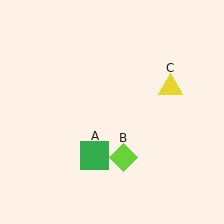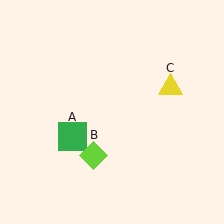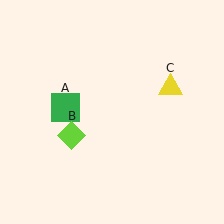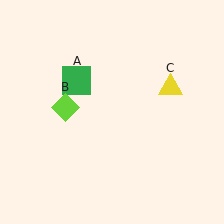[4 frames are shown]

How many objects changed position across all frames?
2 objects changed position: green square (object A), lime diamond (object B).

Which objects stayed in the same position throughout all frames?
Yellow triangle (object C) remained stationary.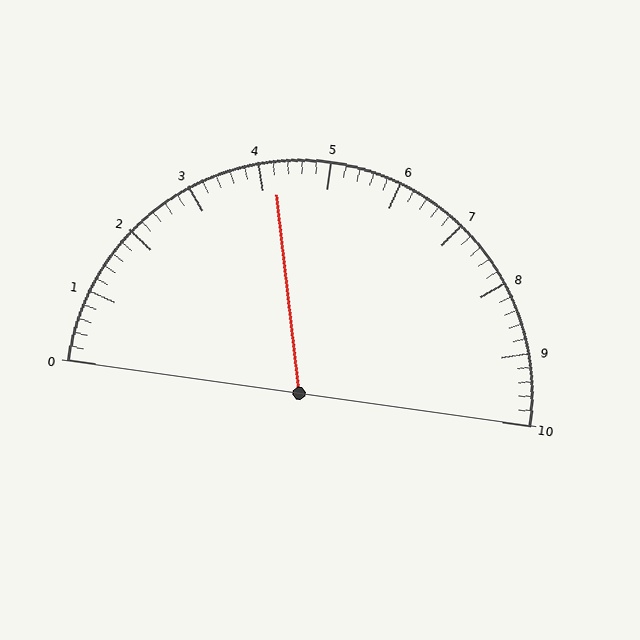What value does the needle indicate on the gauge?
The needle indicates approximately 4.2.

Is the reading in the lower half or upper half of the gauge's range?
The reading is in the lower half of the range (0 to 10).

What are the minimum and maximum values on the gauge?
The gauge ranges from 0 to 10.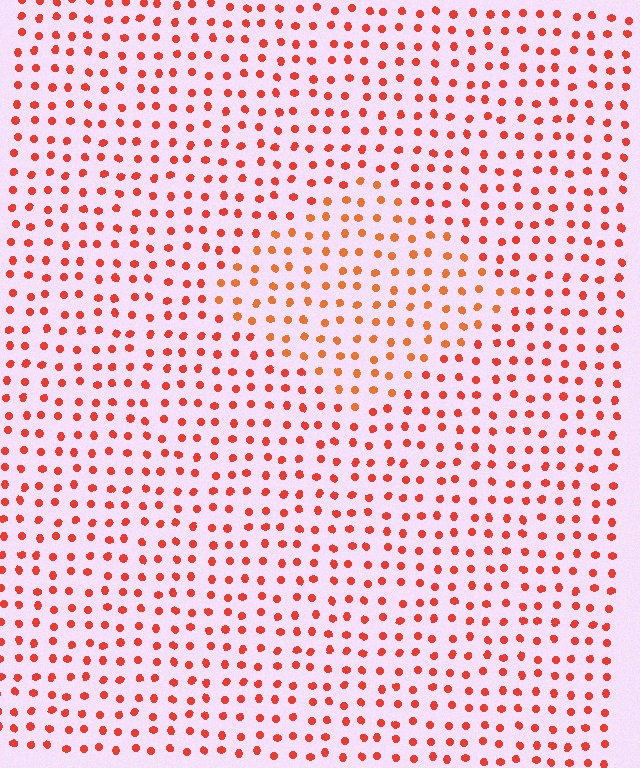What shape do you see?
I see a diamond.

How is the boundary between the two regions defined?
The boundary is defined purely by a slight shift in hue (about 19 degrees). Spacing, size, and orientation are identical on both sides.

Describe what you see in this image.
The image is filled with small red elements in a uniform arrangement. A diamond-shaped region is visible where the elements are tinted to a slightly different hue, forming a subtle color boundary.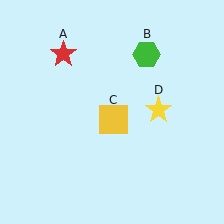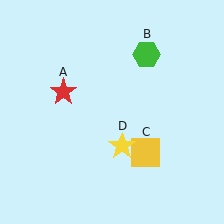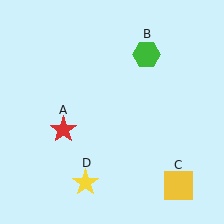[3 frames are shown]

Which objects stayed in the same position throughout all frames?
Green hexagon (object B) remained stationary.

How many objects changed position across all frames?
3 objects changed position: red star (object A), yellow square (object C), yellow star (object D).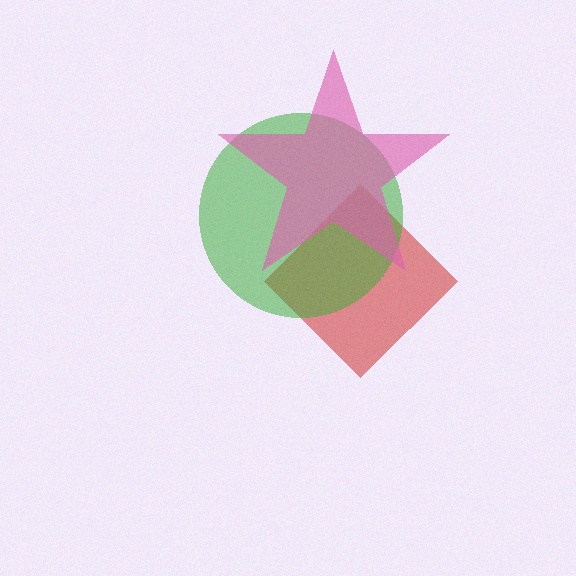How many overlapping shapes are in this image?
There are 3 overlapping shapes in the image.